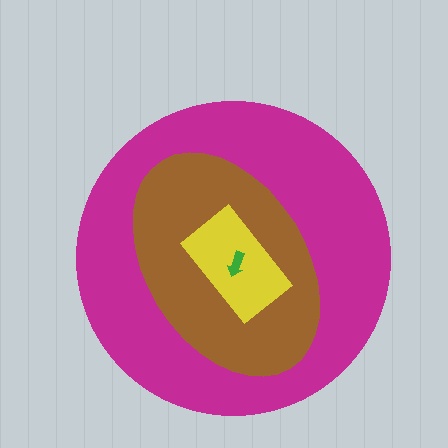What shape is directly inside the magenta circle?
The brown ellipse.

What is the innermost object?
The green arrow.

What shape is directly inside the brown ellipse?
The yellow rectangle.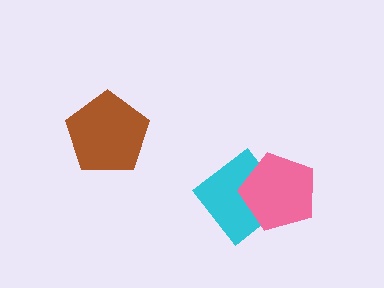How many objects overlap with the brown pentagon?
0 objects overlap with the brown pentagon.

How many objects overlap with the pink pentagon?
1 object overlaps with the pink pentagon.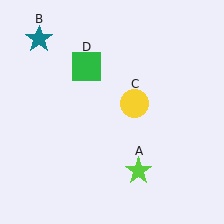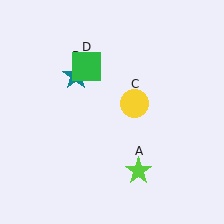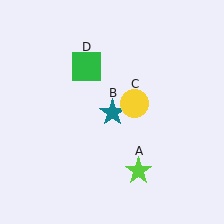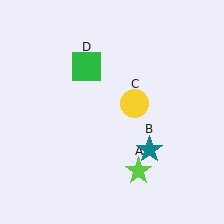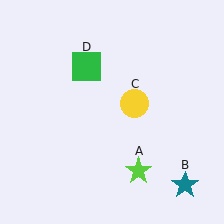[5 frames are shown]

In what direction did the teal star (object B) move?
The teal star (object B) moved down and to the right.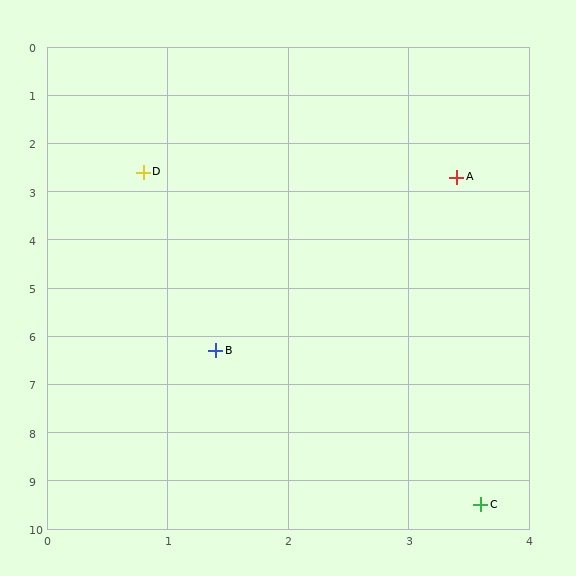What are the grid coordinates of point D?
Point D is at approximately (0.8, 2.6).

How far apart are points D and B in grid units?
Points D and B are about 3.7 grid units apart.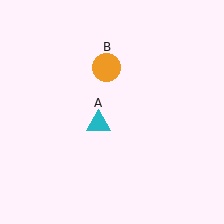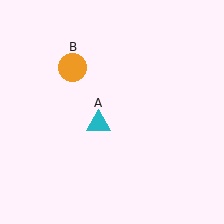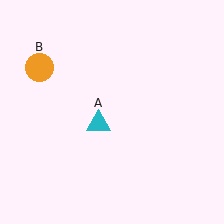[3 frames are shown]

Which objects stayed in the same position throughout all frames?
Cyan triangle (object A) remained stationary.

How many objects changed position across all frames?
1 object changed position: orange circle (object B).